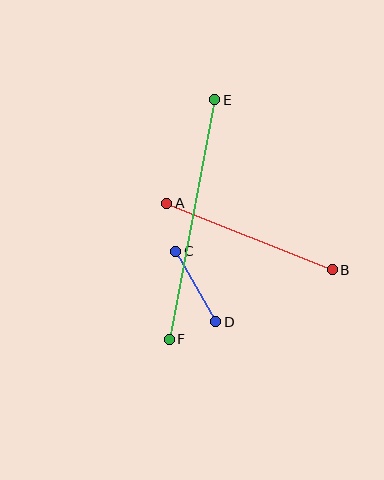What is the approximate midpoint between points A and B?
The midpoint is at approximately (250, 237) pixels.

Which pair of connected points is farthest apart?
Points E and F are farthest apart.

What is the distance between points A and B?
The distance is approximately 179 pixels.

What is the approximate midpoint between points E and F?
The midpoint is at approximately (192, 220) pixels.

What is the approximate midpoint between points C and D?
The midpoint is at approximately (196, 287) pixels.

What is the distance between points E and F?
The distance is approximately 244 pixels.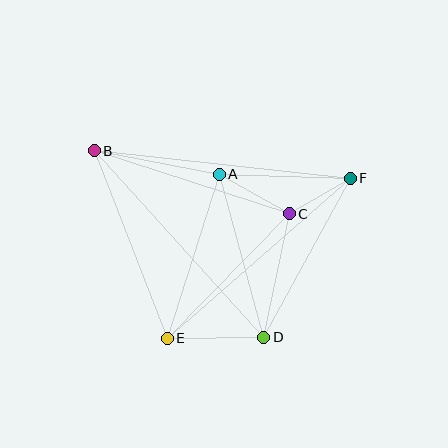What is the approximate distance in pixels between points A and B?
The distance between A and B is approximately 127 pixels.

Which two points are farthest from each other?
Points B and F are farthest from each other.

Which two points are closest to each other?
Points C and F are closest to each other.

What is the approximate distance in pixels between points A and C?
The distance between A and C is approximately 80 pixels.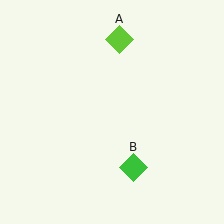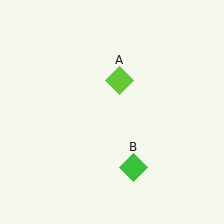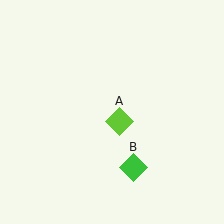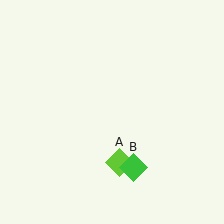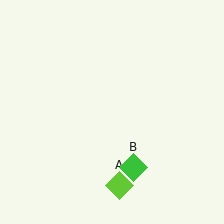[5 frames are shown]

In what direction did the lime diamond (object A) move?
The lime diamond (object A) moved down.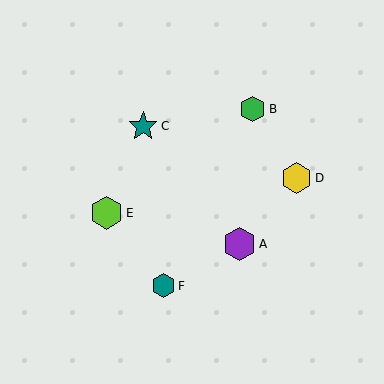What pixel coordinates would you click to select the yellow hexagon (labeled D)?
Click at (297, 178) to select the yellow hexagon D.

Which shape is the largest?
The purple hexagon (labeled A) is the largest.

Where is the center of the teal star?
The center of the teal star is at (143, 126).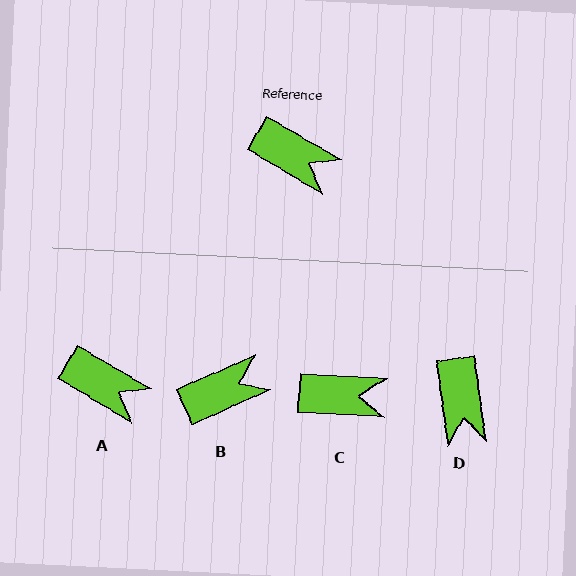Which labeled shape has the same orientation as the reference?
A.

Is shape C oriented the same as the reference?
No, it is off by about 27 degrees.